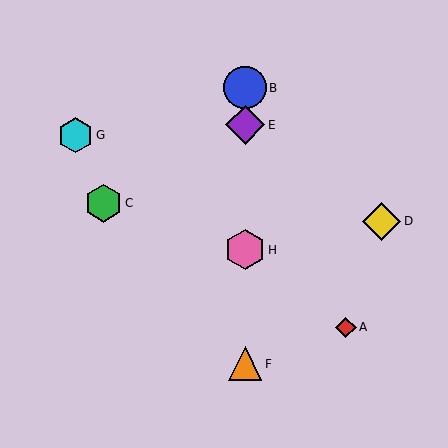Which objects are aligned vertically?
Objects B, E, F, H are aligned vertically.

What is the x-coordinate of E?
Object E is at x≈245.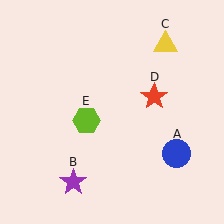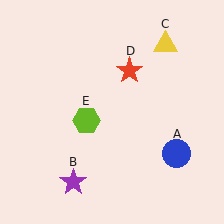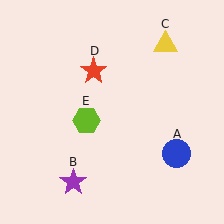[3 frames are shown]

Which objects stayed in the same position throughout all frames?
Blue circle (object A) and purple star (object B) and yellow triangle (object C) and lime hexagon (object E) remained stationary.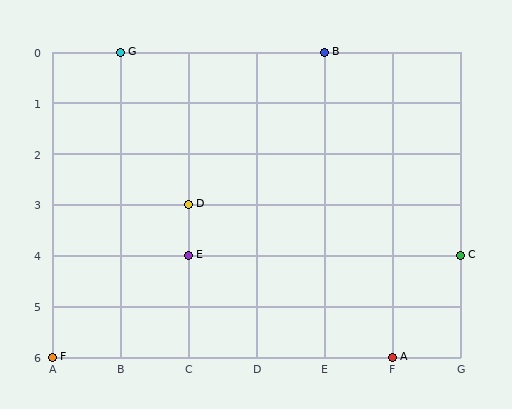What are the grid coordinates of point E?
Point E is at grid coordinates (C, 4).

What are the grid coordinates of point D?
Point D is at grid coordinates (C, 3).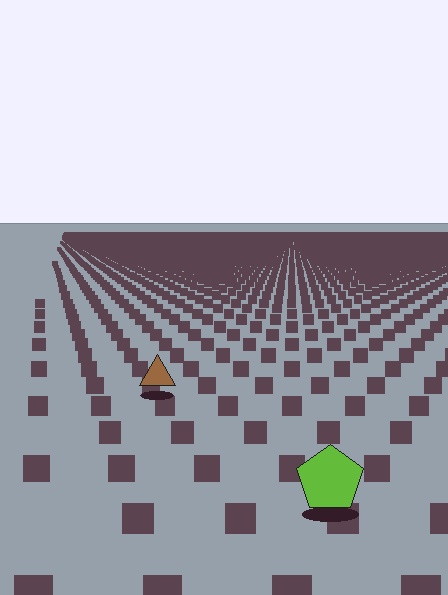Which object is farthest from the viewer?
The brown triangle is farthest from the viewer. It appears smaller and the ground texture around it is denser.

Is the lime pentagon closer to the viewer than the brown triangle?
Yes. The lime pentagon is closer — you can tell from the texture gradient: the ground texture is coarser near it.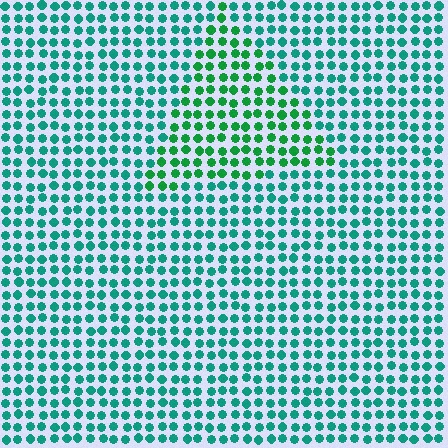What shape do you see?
I see a triangle.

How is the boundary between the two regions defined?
The boundary is defined purely by a slight shift in hue (about 31 degrees). Spacing, size, and orientation are identical on both sides.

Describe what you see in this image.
The image is filled with small teal elements in a uniform arrangement. A triangle-shaped region is visible where the elements are tinted to a slightly different hue, forming a subtle color boundary.